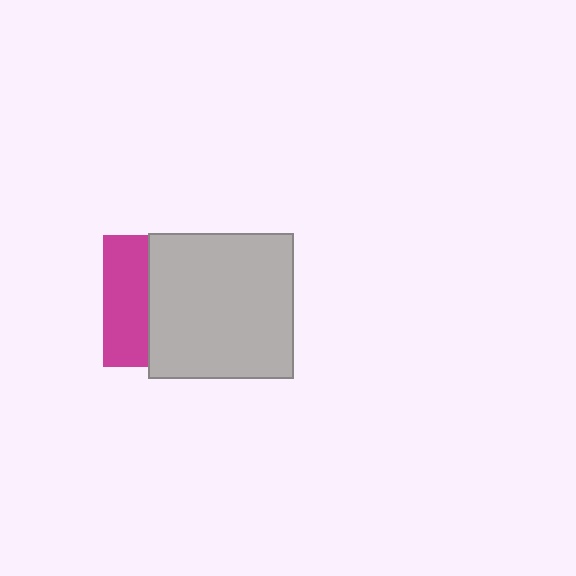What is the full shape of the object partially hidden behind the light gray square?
The partially hidden object is a magenta square.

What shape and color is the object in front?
The object in front is a light gray square.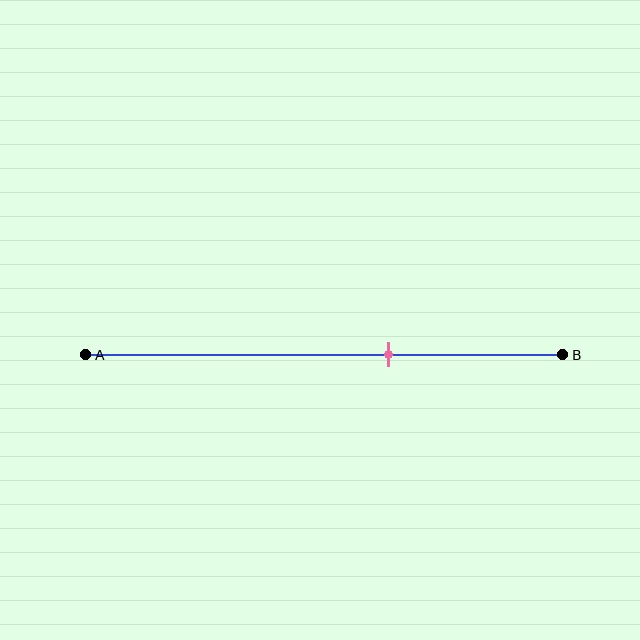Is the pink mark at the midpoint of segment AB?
No, the mark is at about 65% from A, not at the 50% midpoint.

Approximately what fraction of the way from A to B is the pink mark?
The pink mark is approximately 65% of the way from A to B.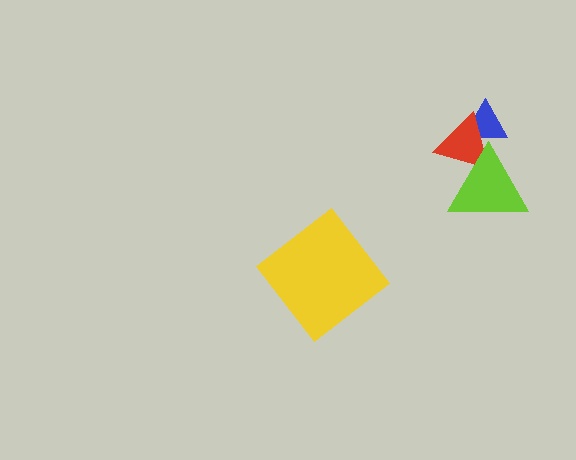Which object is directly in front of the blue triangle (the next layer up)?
The red triangle is directly in front of the blue triangle.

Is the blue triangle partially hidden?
Yes, it is partially covered by another shape.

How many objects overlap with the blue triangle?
2 objects overlap with the blue triangle.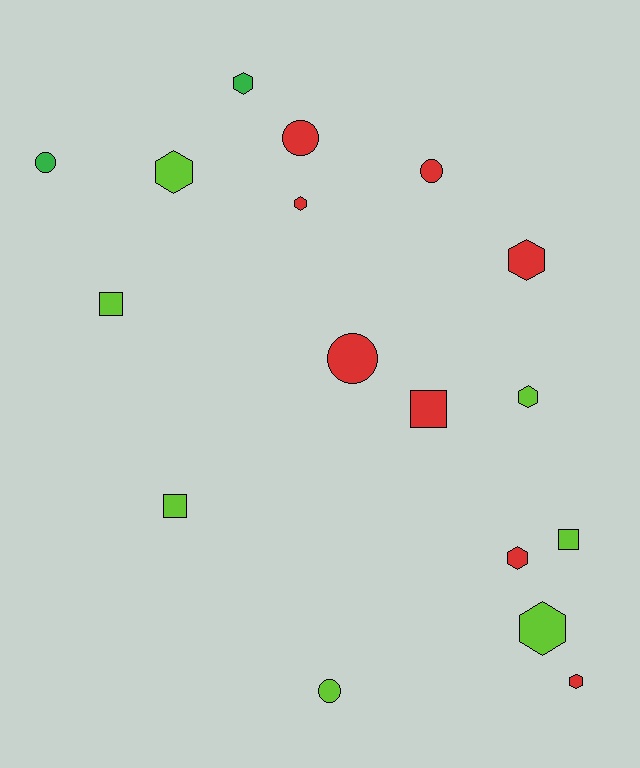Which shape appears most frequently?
Hexagon, with 8 objects.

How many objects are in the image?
There are 17 objects.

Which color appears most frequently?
Red, with 8 objects.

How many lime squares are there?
There are 3 lime squares.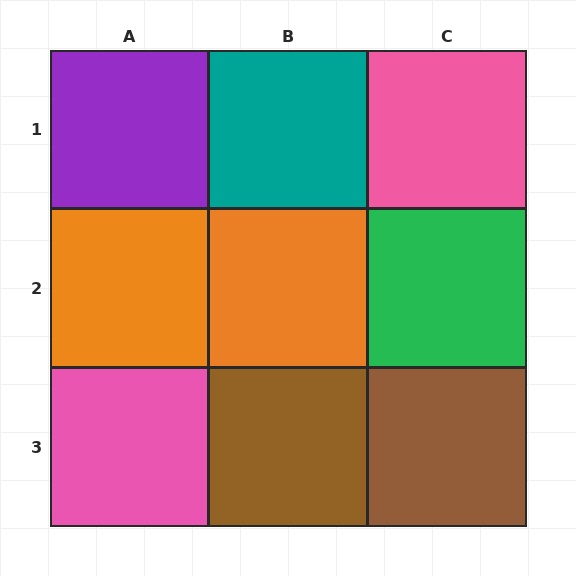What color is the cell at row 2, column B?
Orange.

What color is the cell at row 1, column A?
Purple.